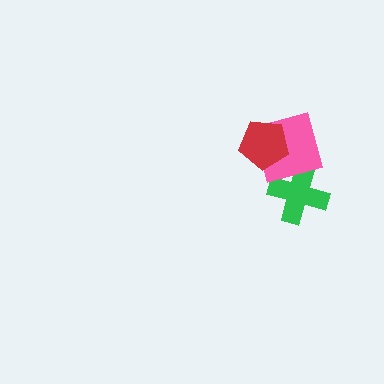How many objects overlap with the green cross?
1 object overlaps with the green cross.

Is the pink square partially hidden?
Yes, it is partially covered by another shape.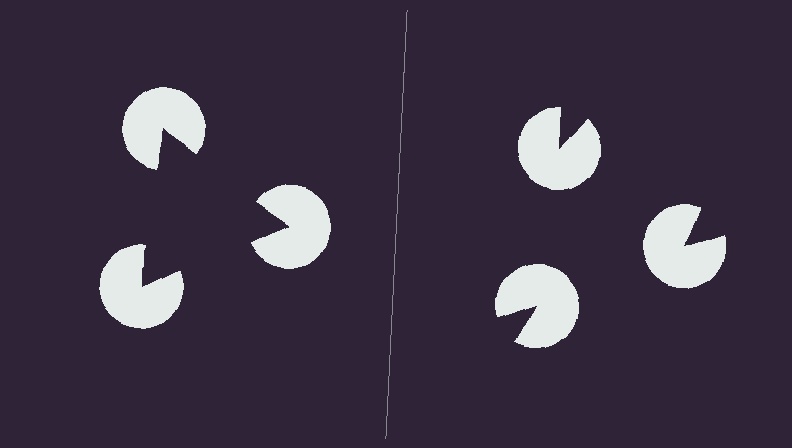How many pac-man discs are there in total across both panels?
6 — 3 on each side.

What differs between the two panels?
The pac-man discs are positioned identically on both sides; only the wedge orientations differ. On the left they align to a triangle; on the right they are misaligned.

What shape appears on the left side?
An illusory triangle.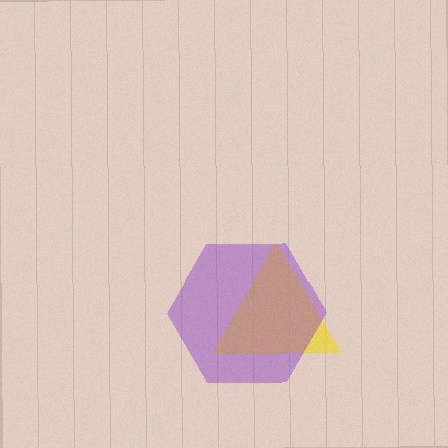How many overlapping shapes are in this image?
There are 2 overlapping shapes in the image.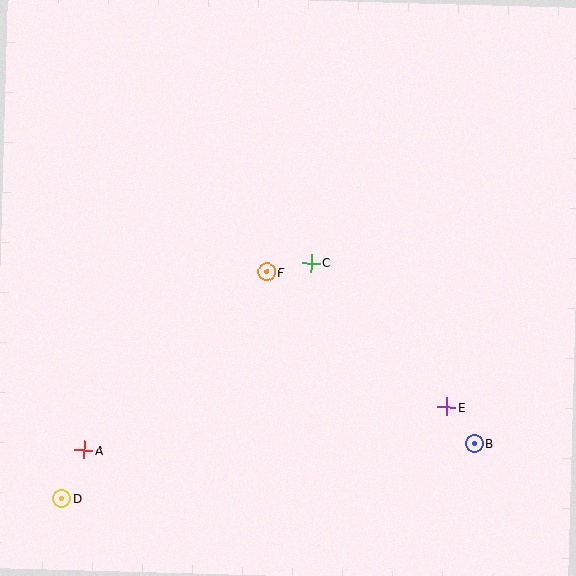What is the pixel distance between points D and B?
The distance between D and B is 416 pixels.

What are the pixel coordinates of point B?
Point B is at (474, 444).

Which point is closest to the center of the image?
Point F at (267, 272) is closest to the center.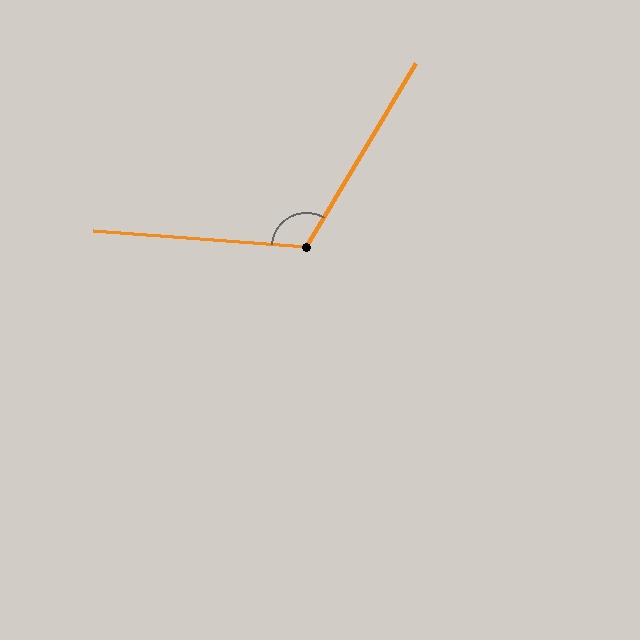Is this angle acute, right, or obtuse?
It is obtuse.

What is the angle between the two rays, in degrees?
Approximately 117 degrees.